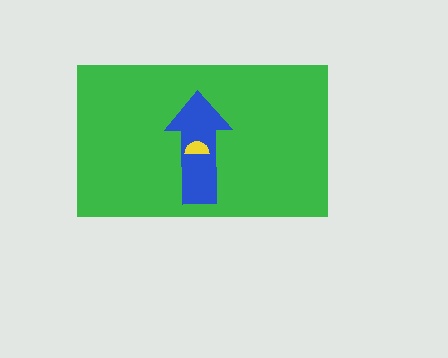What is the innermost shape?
The yellow semicircle.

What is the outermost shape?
The green rectangle.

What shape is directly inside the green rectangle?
The blue arrow.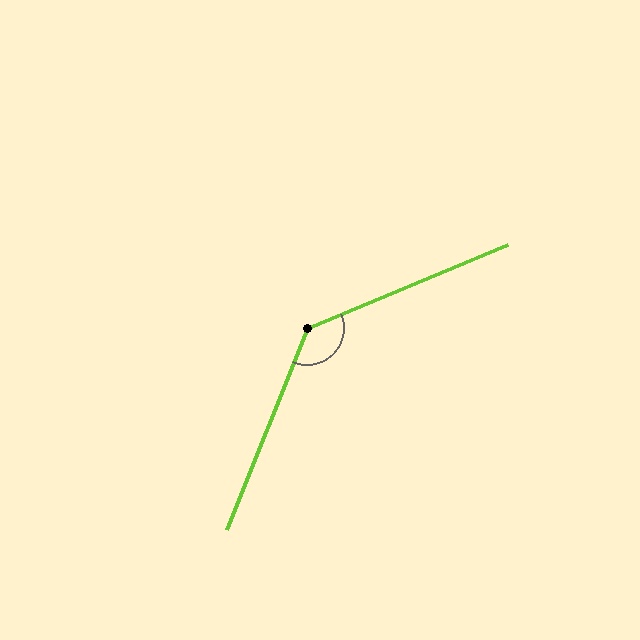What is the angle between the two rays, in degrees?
Approximately 134 degrees.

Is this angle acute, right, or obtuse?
It is obtuse.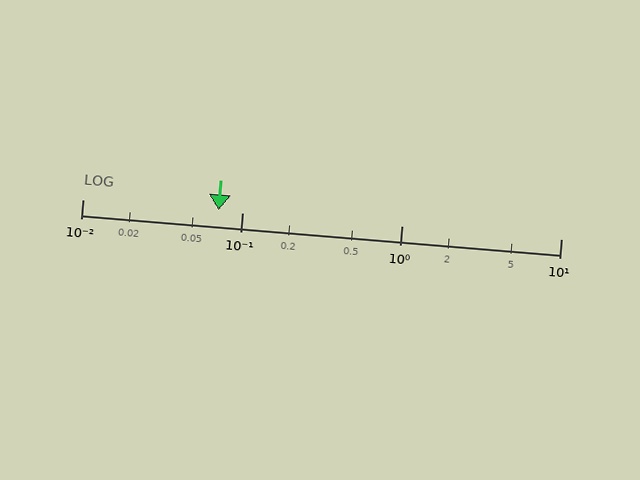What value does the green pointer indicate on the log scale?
The pointer indicates approximately 0.071.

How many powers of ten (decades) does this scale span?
The scale spans 3 decades, from 0.01 to 10.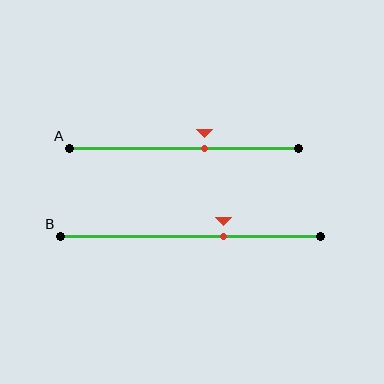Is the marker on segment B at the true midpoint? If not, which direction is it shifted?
No, the marker on segment B is shifted to the right by about 12% of the segment length.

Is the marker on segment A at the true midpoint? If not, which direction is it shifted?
No, the marker on segment A is shifted to the right by about 9% of the segment length.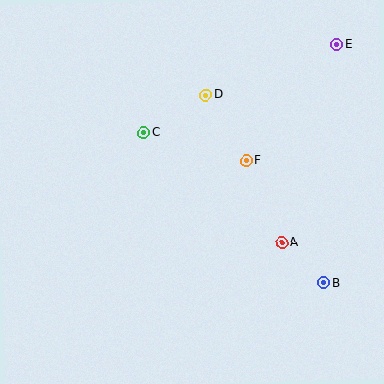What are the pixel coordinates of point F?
Point F is at (246, 161).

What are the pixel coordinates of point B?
Point B is at (323, 283).